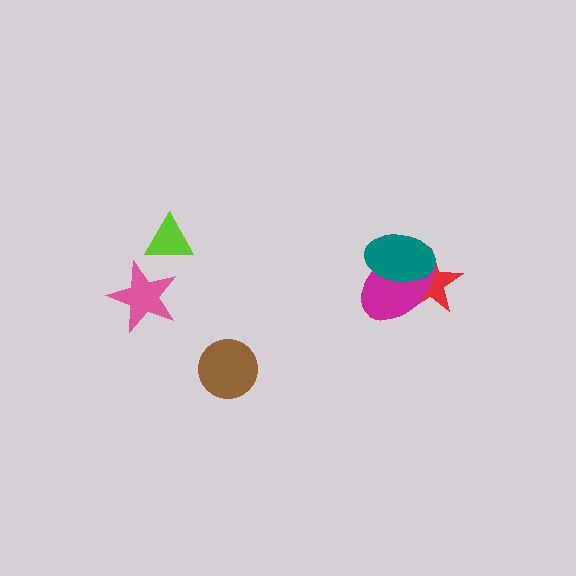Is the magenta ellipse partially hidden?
Yes, it is partially covered by another shape.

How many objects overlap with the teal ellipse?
2 objects overlap with the teal ellipse.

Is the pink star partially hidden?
No, no other shape covers it.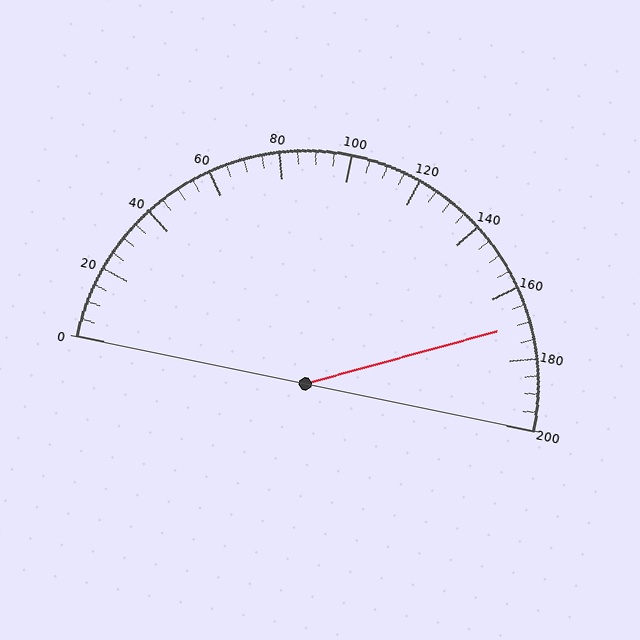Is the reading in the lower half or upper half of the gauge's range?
The reading is in the upper half of the range (0 to 200).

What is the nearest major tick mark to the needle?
The nearest major tick mark is 160.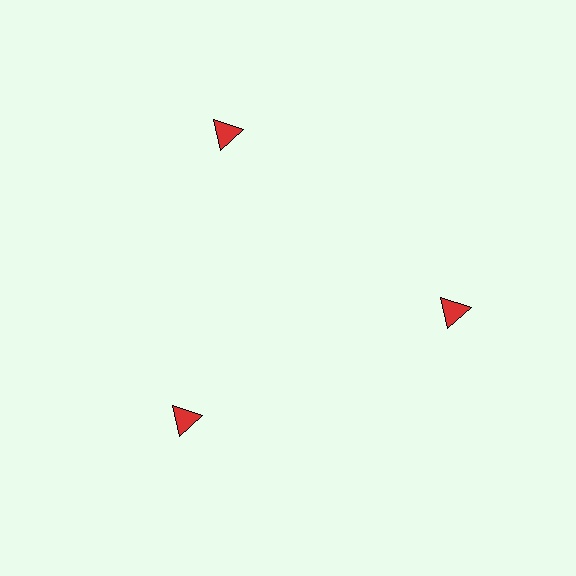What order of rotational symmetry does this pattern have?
This pattern has 3-fold rotational symmetry.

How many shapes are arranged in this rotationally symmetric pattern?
There are 3 shapes, arranged in 3 groups of 1.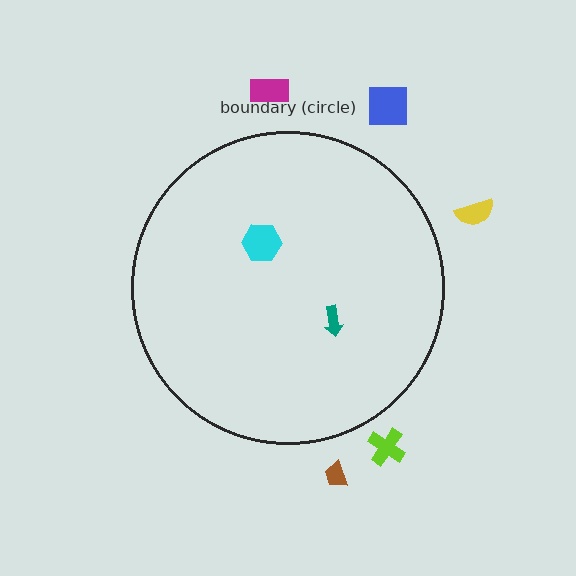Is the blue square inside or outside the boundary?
Outside.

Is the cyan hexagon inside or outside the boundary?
Inside.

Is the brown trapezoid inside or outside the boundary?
Outside.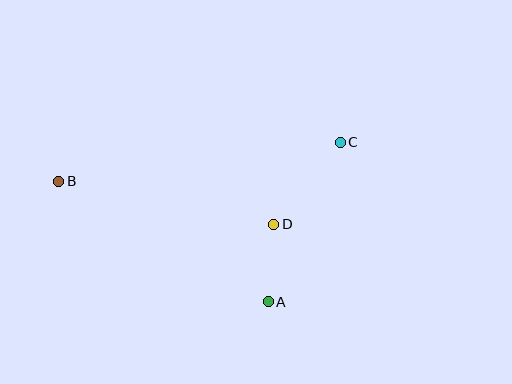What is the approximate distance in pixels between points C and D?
The distance between C and D is approximately 106 pixels.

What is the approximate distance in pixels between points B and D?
The distance between B and D is approximately 219 pixels.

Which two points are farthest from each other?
Points B and C are farthest from each other.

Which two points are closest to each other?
Points A and D are closest to each other.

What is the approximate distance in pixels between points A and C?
The distance between A and C is approximately 175 pixels.